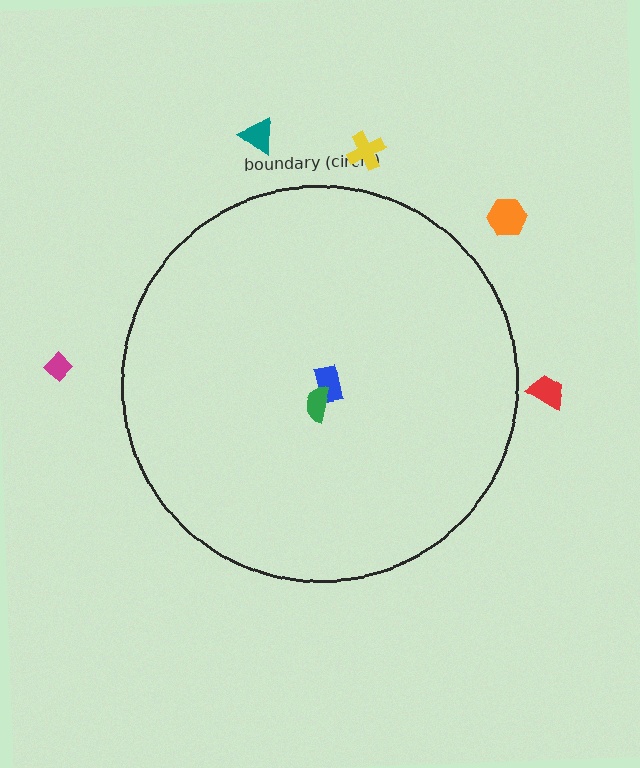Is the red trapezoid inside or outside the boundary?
Outside.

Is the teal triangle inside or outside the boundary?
Outside.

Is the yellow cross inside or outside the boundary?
Outside.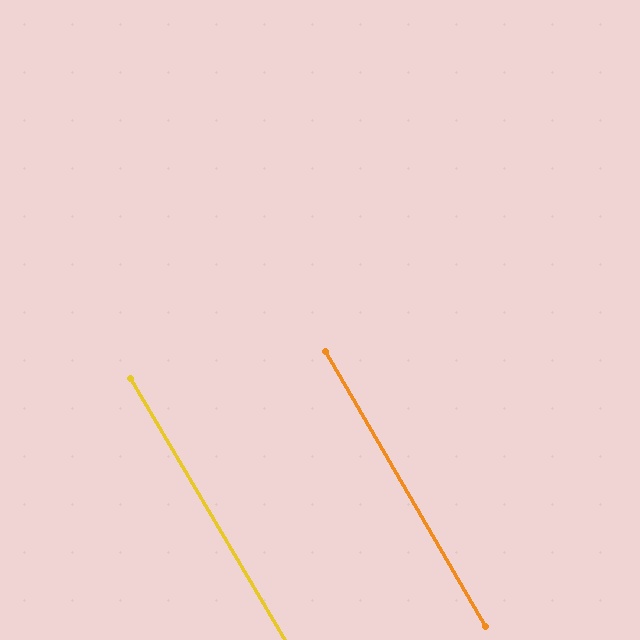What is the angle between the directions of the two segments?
Approximately 0 degrees.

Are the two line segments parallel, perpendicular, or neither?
Parallel — their directions differ by only 0.4°.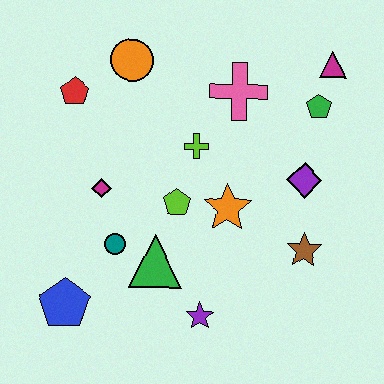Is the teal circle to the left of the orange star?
Yes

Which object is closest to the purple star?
The green triangle is closest to the purple star.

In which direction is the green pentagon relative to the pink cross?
The green pentagon is to the right of the pink cross.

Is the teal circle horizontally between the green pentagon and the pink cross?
No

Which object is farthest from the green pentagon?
The blue pentagon is farthest from the green pentagon.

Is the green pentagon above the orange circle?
No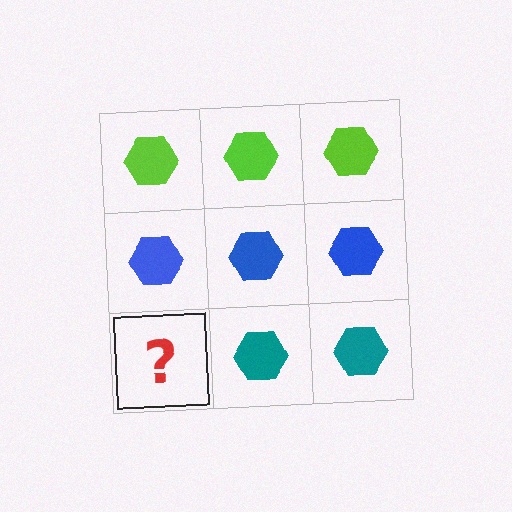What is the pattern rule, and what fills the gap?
The rule is that each row has a consistent color. The gap should be filled with a teal hexagon.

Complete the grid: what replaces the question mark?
The question mark should be replaced with a teal hexagon.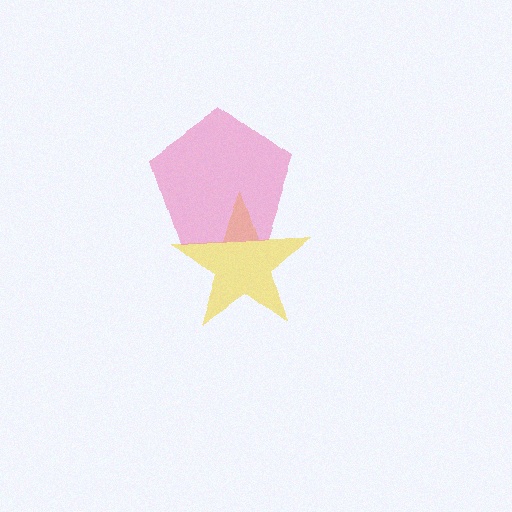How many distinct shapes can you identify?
There are 2 distinct shapes: a yellow star, a pink pentagon.